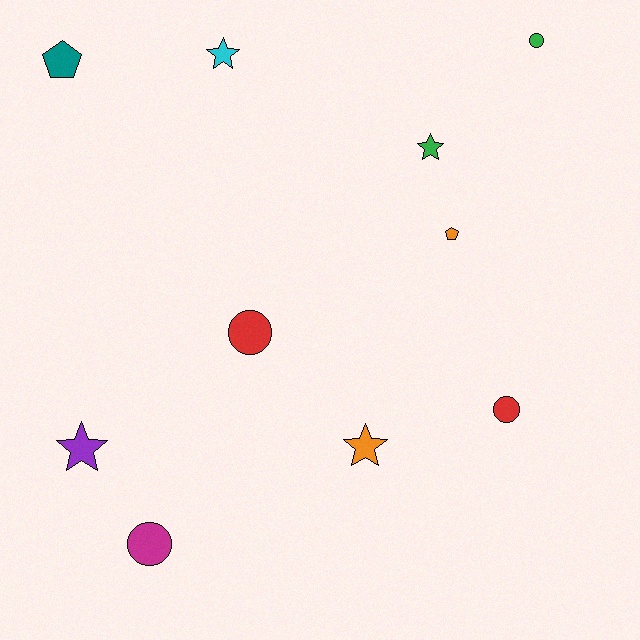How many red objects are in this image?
There are 2 red objects.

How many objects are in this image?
There are 10 objects.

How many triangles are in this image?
There are no triangles.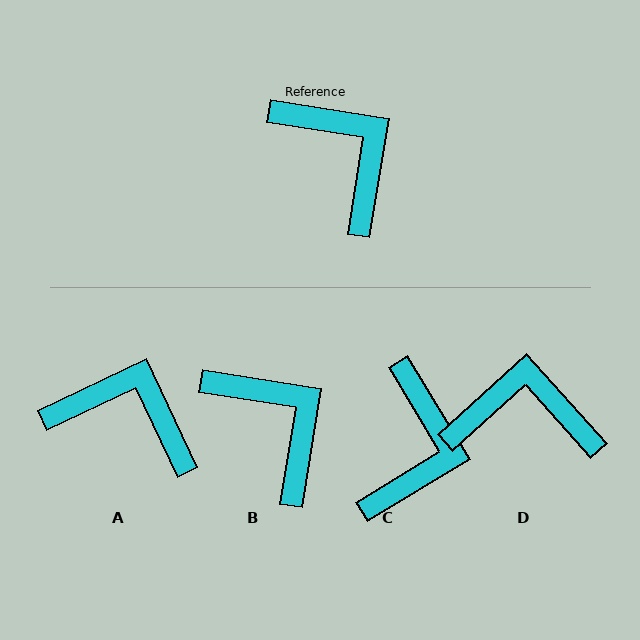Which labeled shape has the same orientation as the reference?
B.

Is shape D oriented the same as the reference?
No, it is off by about 51 degrees.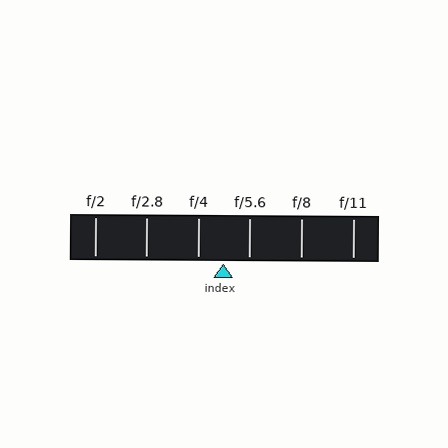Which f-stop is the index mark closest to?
The index mark is closest to f/4.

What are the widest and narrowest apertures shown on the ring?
The widest aperture shown is f/2 and the narrowest is f/11.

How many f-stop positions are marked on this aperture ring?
There are 6 f-stop positions marked.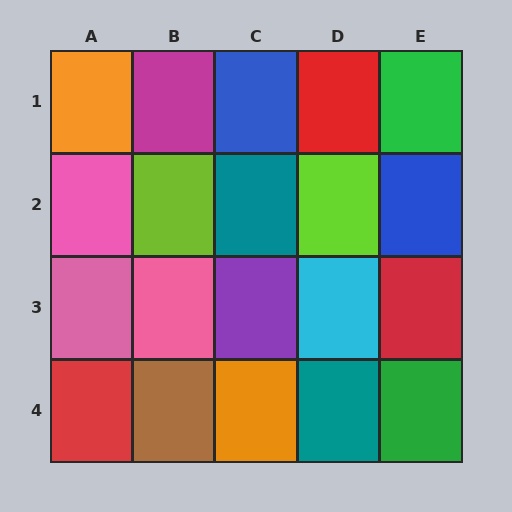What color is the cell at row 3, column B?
Pink.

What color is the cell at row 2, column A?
Pink.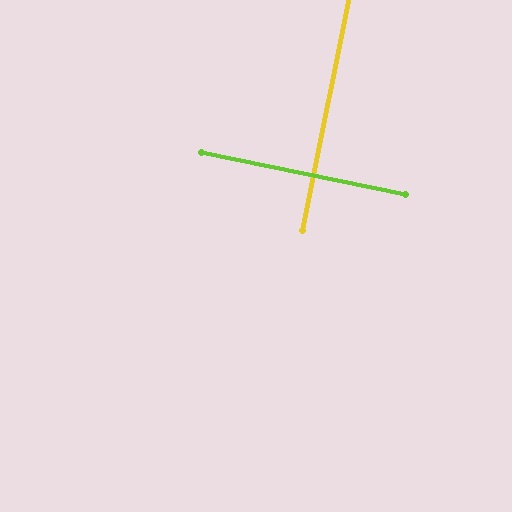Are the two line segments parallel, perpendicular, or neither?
Perpendicular — they meet at approximately 90°.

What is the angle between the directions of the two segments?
Approximately 90 degrees.